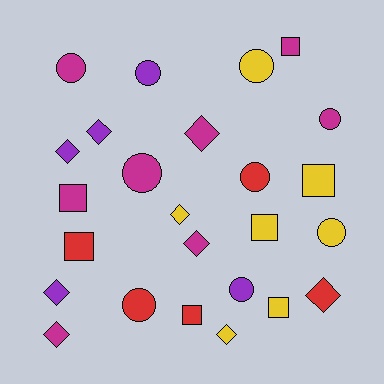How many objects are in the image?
There are 25 objects.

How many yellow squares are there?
There are 3 yellow squares.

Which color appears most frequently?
Magenta, with 8 objects.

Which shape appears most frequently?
Circle, with 9 objects.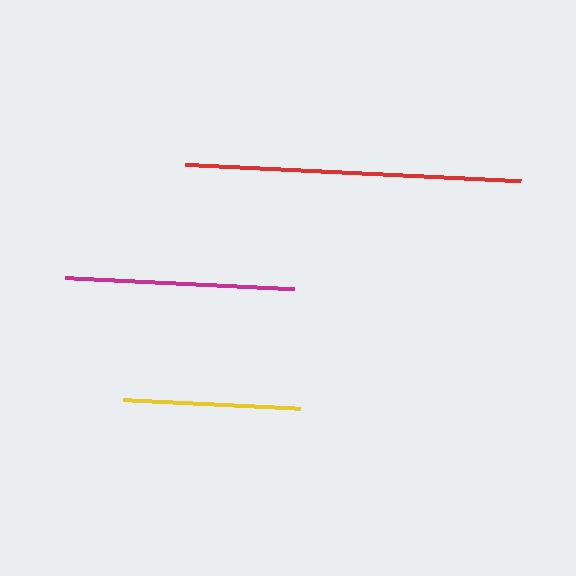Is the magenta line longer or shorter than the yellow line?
The magenta line is longer than the yellow line.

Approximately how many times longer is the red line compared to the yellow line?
The red line is approximately 1.9 times the length of the yellow line.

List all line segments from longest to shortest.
From longest to shortest: red, magenta, yellow.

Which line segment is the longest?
The red line is the longest at approximately 337 pixels.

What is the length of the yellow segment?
The yellow segment is approximately 177 pixels long.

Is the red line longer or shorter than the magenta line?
The red line is longer than the magenta line.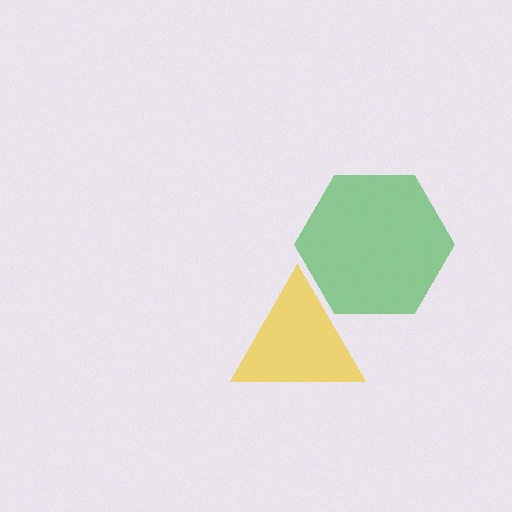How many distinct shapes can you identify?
There are 2 distinct shapes: a green hexagon, a yellow triangle.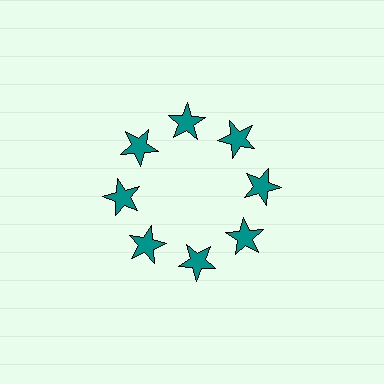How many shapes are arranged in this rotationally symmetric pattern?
There are 8 shapes, arranged in 8 groups of 1.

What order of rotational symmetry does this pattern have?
This pattern has 8-fold rotational symmetry.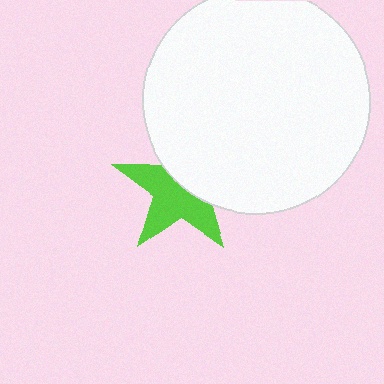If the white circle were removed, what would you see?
You would see the complete lime star.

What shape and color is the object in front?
The object in front is a white circle.